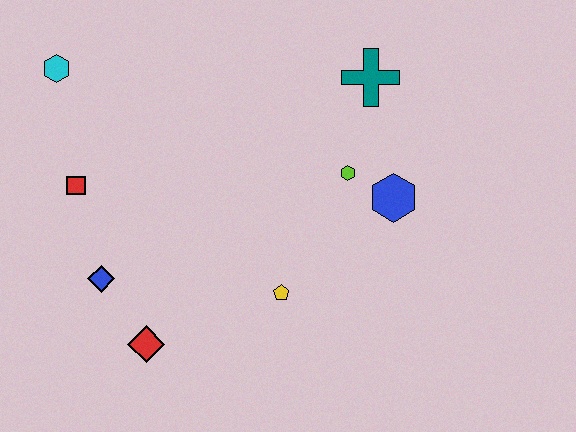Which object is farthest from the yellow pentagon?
The cyan hexagon is farthest from the yellow pentagon.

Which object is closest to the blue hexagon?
The lime hexagon is closest to the blue hexagon.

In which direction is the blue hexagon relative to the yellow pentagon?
The blue hexagon is to the right of the yellow pentagon.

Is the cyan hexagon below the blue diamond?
No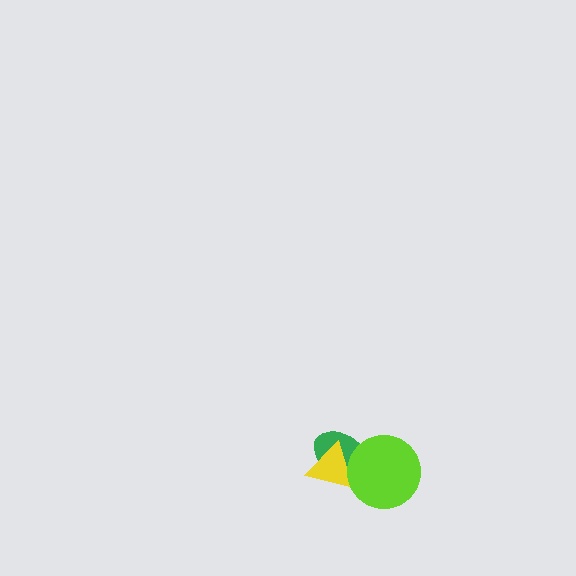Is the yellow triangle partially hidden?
Yes, it is partially covered by another shape.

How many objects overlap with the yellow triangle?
2 objects overlap with the yellow triangle.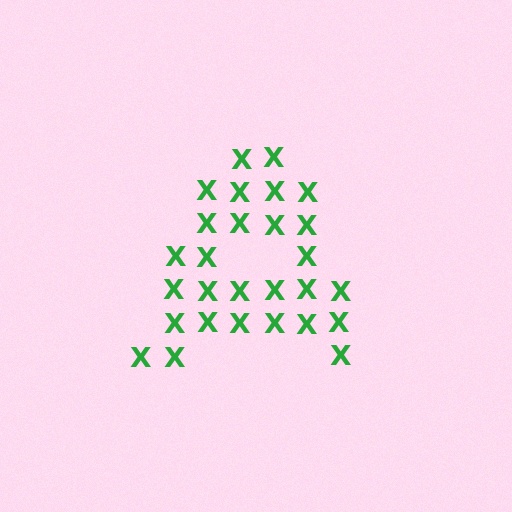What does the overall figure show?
The overall figure shows the letter A.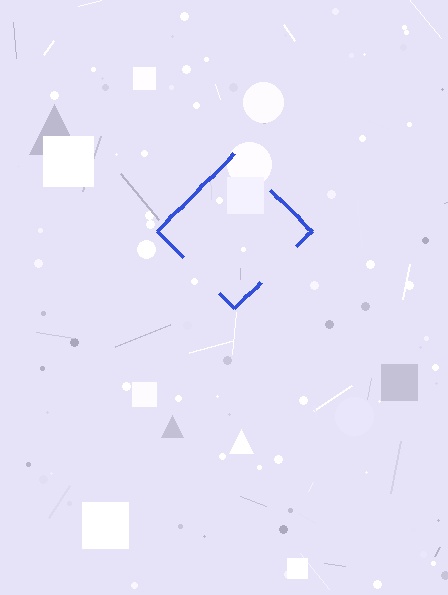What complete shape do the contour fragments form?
The contour fragments form a diamond.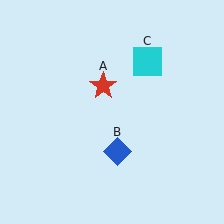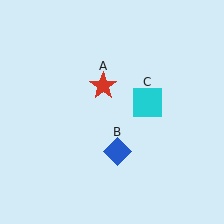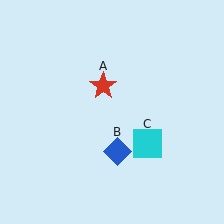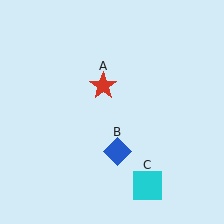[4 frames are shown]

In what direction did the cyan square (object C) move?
The cyan square (object C) moved down.